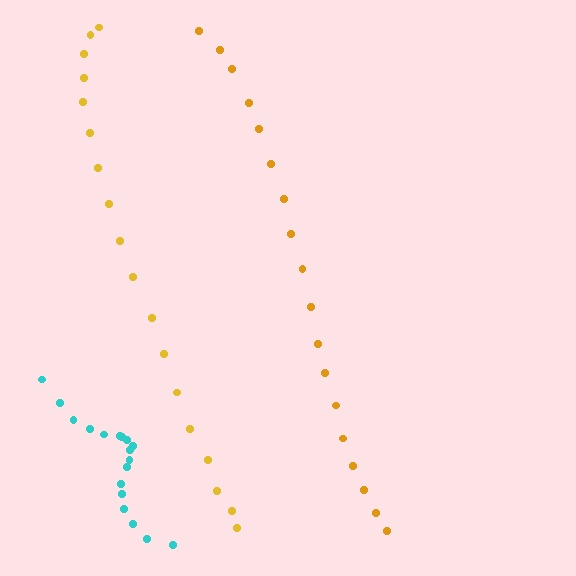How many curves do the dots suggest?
There are 3 distinct paths.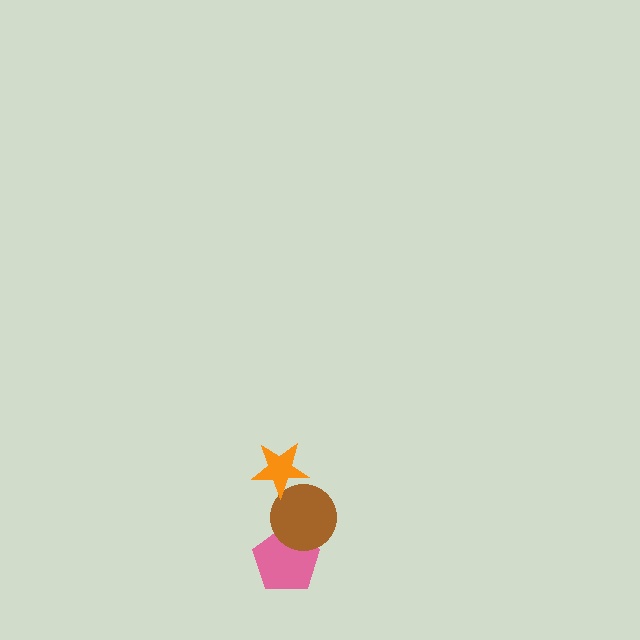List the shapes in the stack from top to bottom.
From top to bottom: the orange star, the brown circle, the pink pentagon.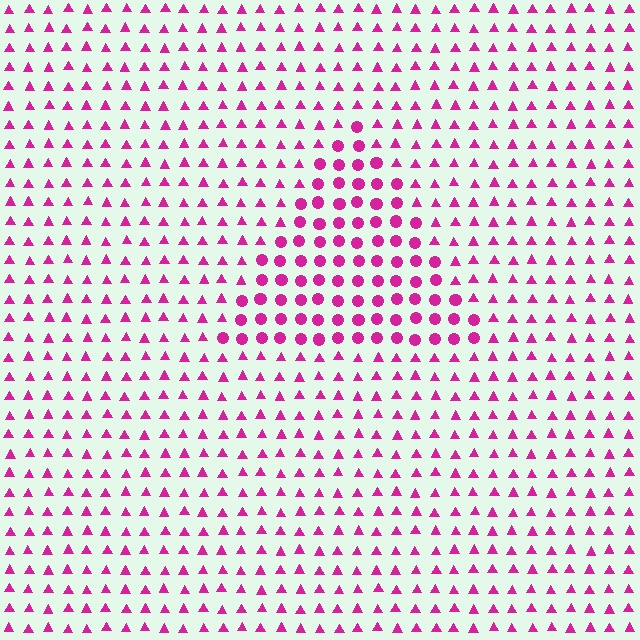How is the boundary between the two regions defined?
The boundary is defined by a change in element shape: circles inside vs. triangles outside. All elements share the same color and spacing.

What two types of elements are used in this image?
The image uses circles inside the triangle region and triangles outside it.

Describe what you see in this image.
The image is filled with small magenta elements arranged in a uniform grid. A triangle-shaped region contains circles, while the surrounding area contains triangles. The boundary is defined purely by the change in element shape.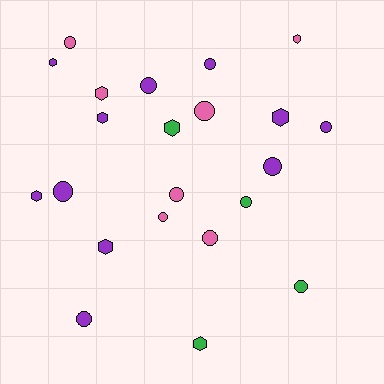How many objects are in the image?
There are 22 objects.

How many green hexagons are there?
There are 2 green hexagons.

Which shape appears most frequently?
Circle, with 13 objects.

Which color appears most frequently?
Purple, with 11 objects.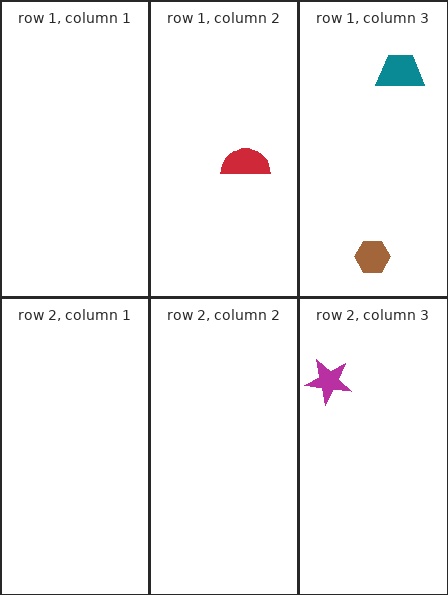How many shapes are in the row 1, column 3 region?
2.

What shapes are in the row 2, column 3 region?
The magenta star.